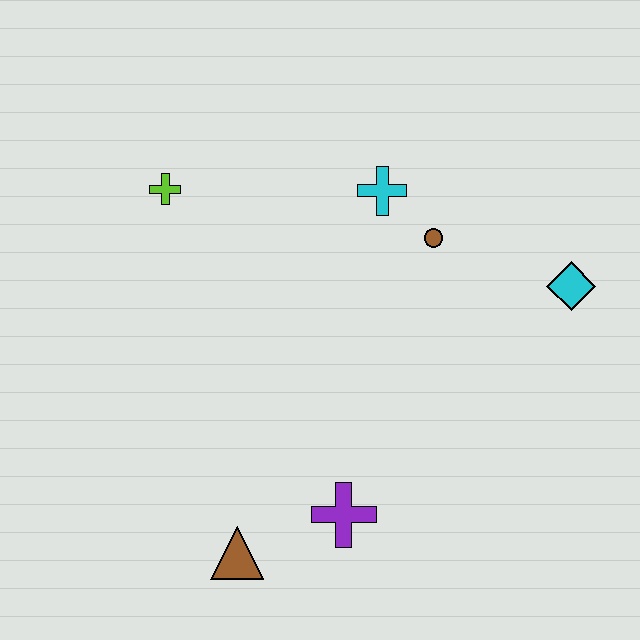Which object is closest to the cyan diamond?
The brown circle is closest to the cyan diamond.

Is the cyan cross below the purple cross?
No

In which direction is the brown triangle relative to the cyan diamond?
The brown triangle is to the left of the cyan diamond.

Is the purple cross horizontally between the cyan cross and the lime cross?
Yes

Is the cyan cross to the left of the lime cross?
No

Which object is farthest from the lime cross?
The cyan diamond is farthest from the lime cross.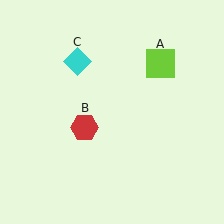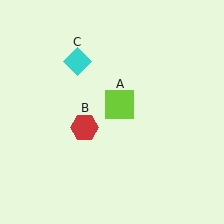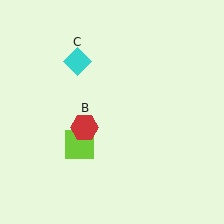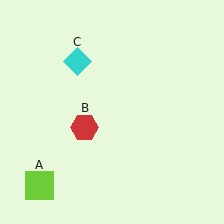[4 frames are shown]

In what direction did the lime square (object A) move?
The lime square (object A) moved down and to the left.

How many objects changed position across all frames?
1 object changed position: lime square (object A).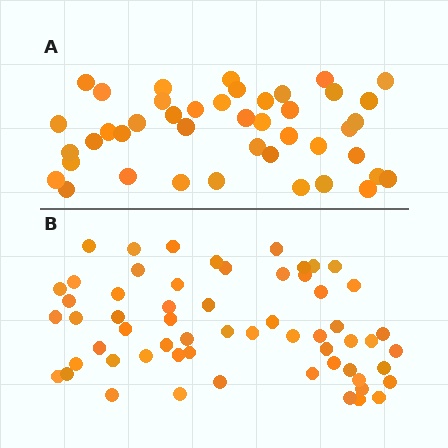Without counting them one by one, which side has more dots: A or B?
Region B (the bottom region) has more dots.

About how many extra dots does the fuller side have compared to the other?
Region B has approximately 15 more dots than region A.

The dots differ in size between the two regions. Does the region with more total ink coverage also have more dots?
No. Region A has more total ink coverage because its dots are larger, but region B actually contains more individual dots. Total area can be misleading — the number of items is what matters here.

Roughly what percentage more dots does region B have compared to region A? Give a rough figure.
About 40% more.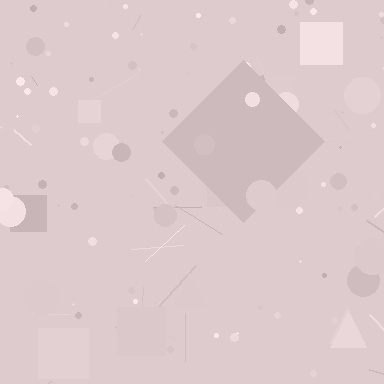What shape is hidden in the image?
A diamond is hidden in the image.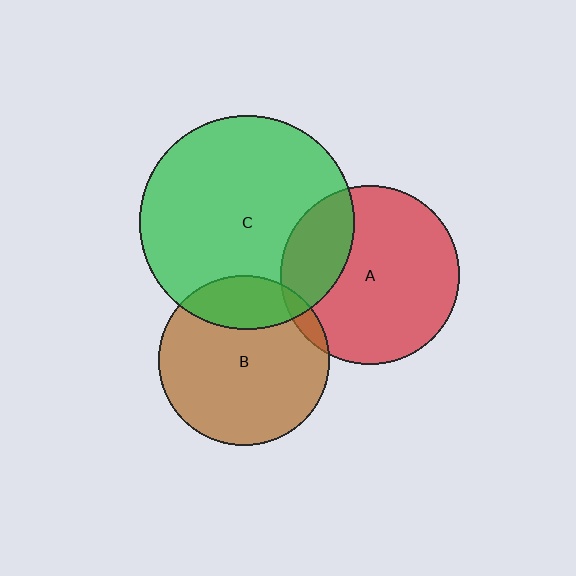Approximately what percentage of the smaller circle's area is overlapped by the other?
Approximately 25%.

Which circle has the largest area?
Circle C (green).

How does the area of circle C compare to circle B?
Approximately 1.6 times.